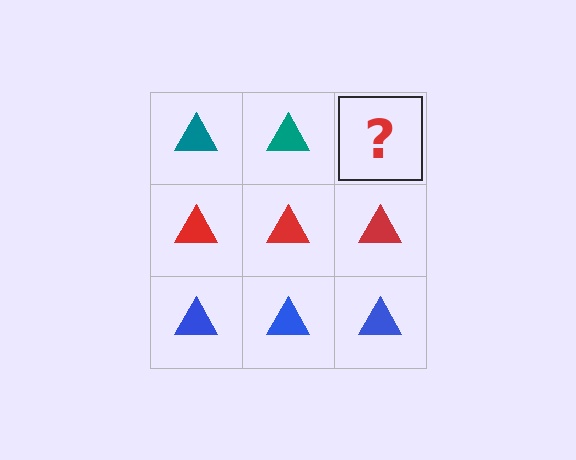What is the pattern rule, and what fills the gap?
The rule is that each row has a consistent color. The gap should be filled with a teal triangle.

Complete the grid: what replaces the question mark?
The question mark should be replaced with a teal triangle.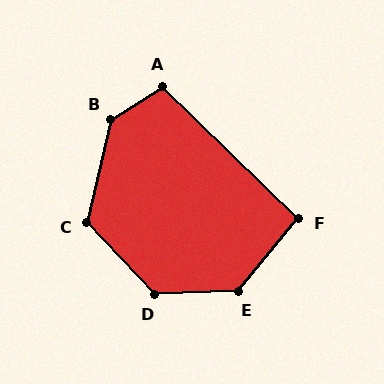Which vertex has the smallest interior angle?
F, at approximately 95 degrees.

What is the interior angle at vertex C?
Approximately 124 degrees (obtuse).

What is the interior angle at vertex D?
Approximately 131 degrees (obtuse).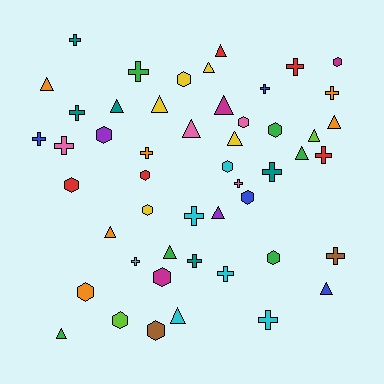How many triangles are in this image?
There are 17 triangles.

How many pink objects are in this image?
There are 4 pink objects.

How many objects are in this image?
There are 50 objects.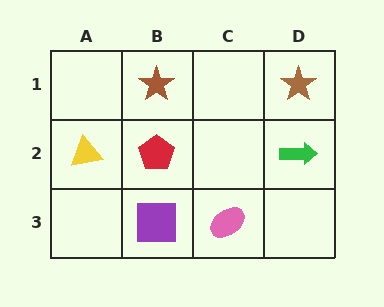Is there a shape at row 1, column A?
No, that cell is empty.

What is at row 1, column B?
A brown star.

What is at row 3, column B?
A purple square.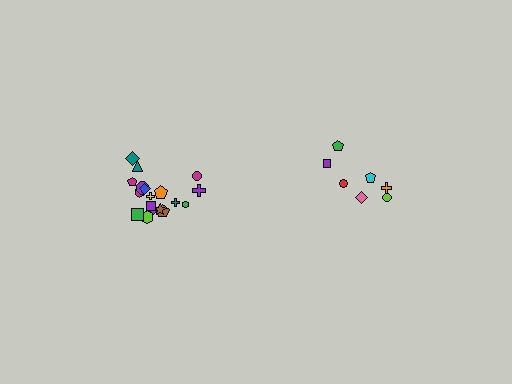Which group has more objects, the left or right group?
The left group.